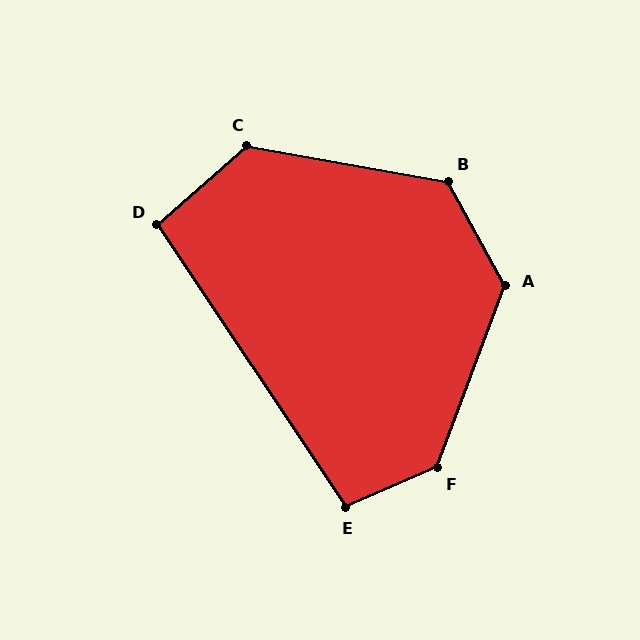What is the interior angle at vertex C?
Approximately 129 degrees (obtuse).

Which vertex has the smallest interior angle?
D, at approximately 98 degrees.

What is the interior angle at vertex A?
Approximately 131 degrees (obtuse).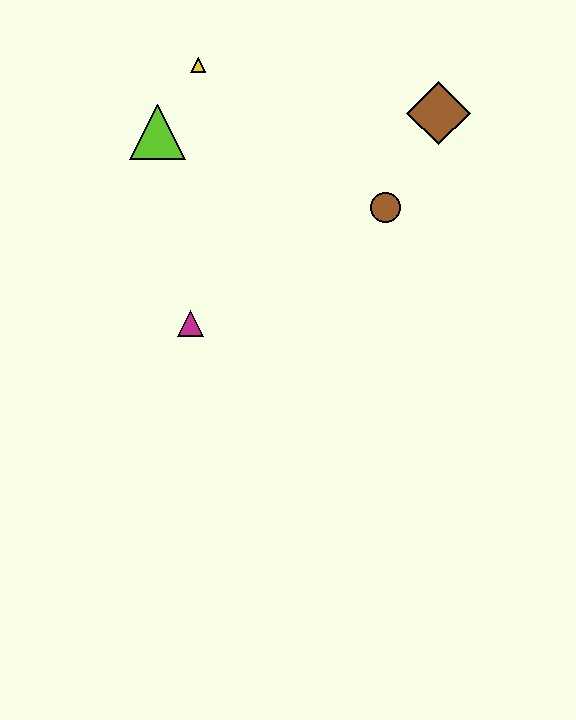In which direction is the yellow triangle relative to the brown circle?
The yellow triangle is to the left of the brown circle.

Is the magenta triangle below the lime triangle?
Yes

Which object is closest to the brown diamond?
The brown circle is closest to the brown diamond.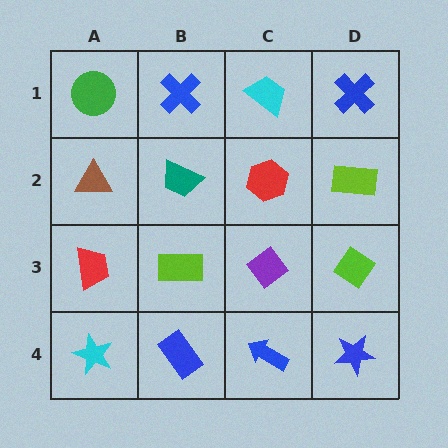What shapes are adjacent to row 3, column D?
A lime rectangle (row 2, column D), a blue star (row 4, column D), a purple diamond (row 3, column C).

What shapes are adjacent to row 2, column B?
A blue cross (row 1, column B), a lime rectangle (row 3, column B), a brown triangle (row 2, column A), a red hexagon (row 2, column C).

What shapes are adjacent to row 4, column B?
A lime rectangle (row 3, column B), a cyan star (row 4, column A), a blue arrow (row 4, column C).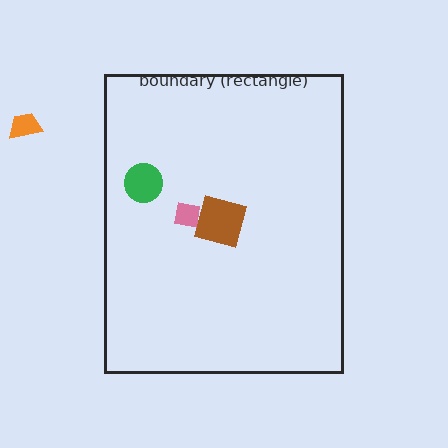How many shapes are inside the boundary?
3 inside, 1 outside.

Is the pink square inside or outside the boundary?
Inside.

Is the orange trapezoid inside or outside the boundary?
Outside.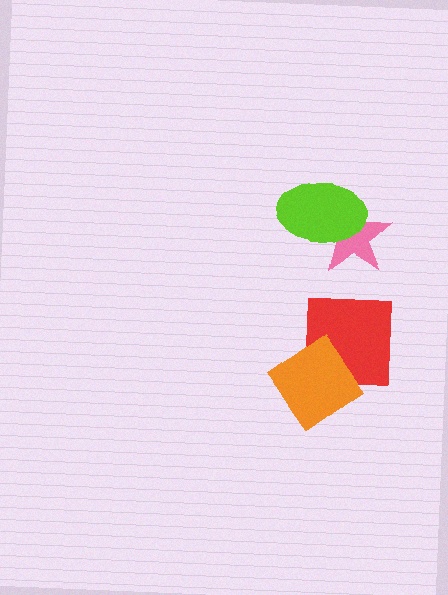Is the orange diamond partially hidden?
No, no other shape covers it.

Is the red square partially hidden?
Yes, it is partially covered by another shape.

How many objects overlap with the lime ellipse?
1 object overlaps with the lime ellipse.